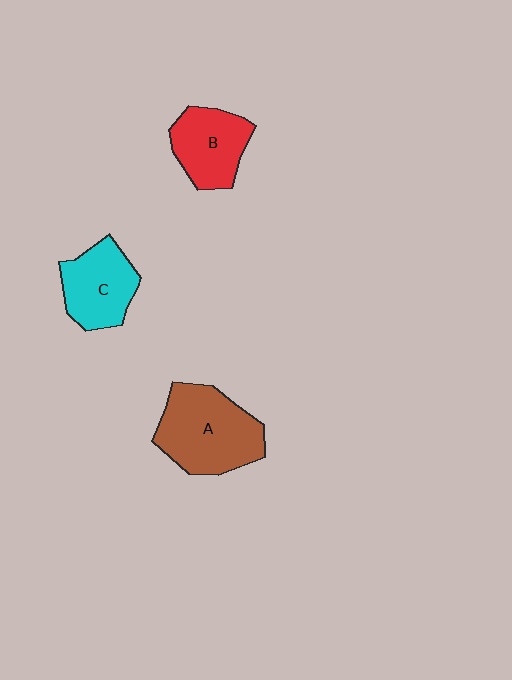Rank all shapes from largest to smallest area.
From largest to smallest: A (brown), C (cyan), B (red).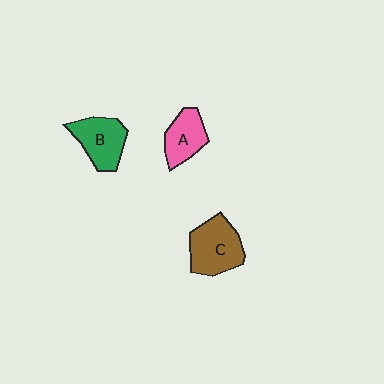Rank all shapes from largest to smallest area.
From largest to smallest: C (brown), B (green), A (pink).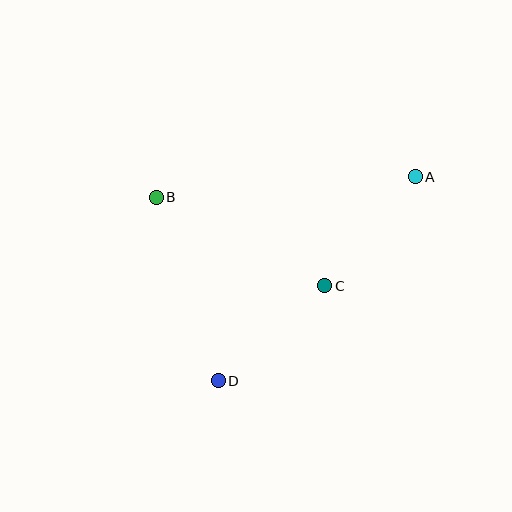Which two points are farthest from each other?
Points A and D are farthest from each other.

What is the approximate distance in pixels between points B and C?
The distance between B and C is approximately 190 pixels.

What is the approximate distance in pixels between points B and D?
The distance between B and D is approximately 194 pixels.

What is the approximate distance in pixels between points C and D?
The distance between C and D is approximately 142 pixels.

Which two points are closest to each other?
Points A and C are closest to each other.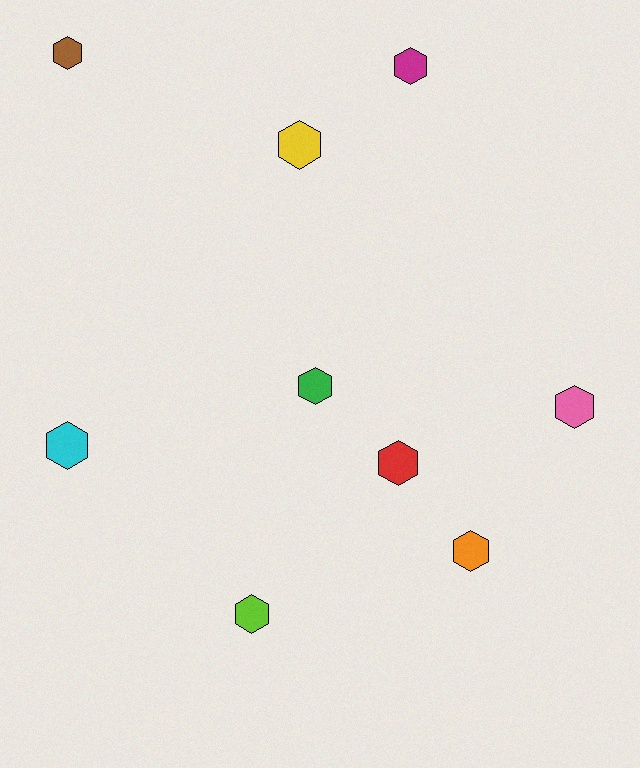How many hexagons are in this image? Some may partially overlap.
There are 9 hexagons.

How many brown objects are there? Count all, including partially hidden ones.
There is 1 brown object.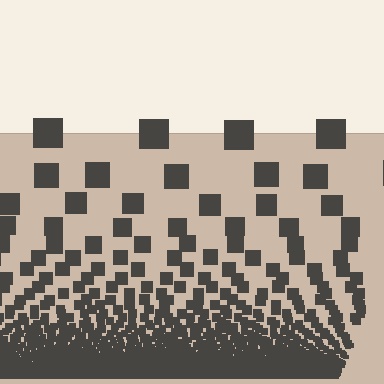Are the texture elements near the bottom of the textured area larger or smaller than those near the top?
Smaller. The gradient is inverted — elements near the bottom are smaller and denser.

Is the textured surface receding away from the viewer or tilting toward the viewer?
The surface appears to tilt toward the viewer. Texture elements get larger and sparser toward the top.